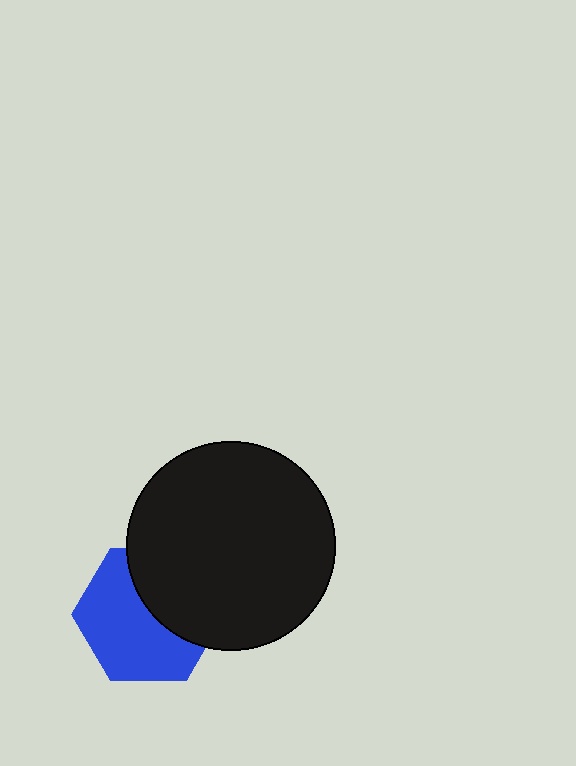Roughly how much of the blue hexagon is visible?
About half of it is visible (roughly 60%).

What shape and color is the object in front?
The object in front is a black circle.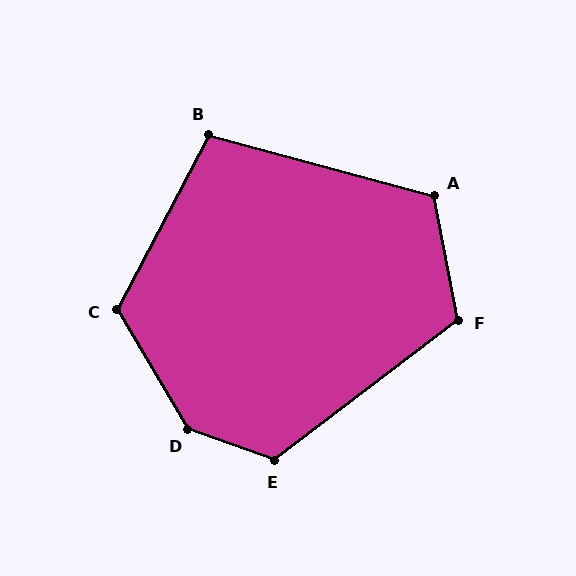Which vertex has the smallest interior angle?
B, at approximately 103 degrees.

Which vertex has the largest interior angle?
D, at approximately 141 degrees.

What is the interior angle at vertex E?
Approximately 123 degrees (obtuse).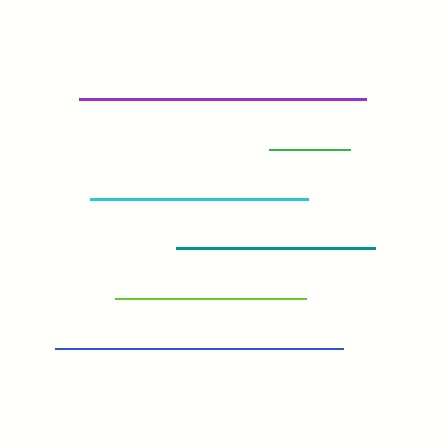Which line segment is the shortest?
The green line is the shortest at approximately 81 pixels.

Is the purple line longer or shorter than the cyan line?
The purple line is longer than the cyan line.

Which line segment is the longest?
The blue line is the longest at approximately 288 pixels.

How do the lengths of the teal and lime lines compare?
The teal and lime lines are approximately the same length.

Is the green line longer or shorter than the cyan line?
The cyan line is longer than the green line.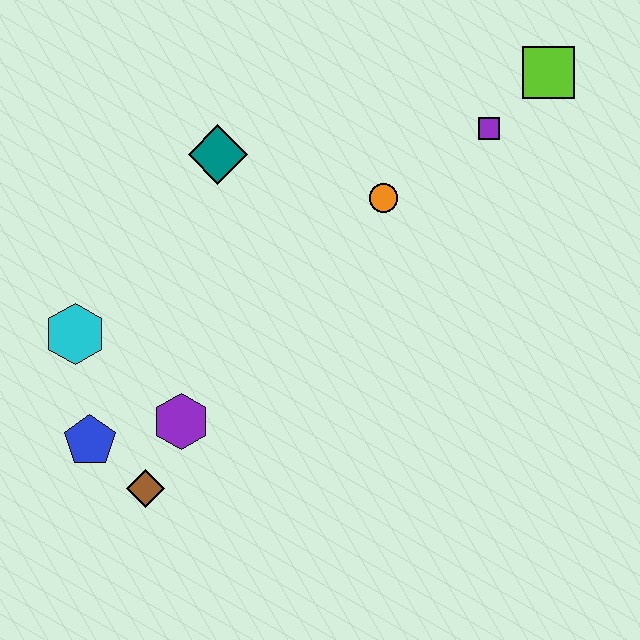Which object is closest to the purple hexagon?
The brown diamond is closest to the purple hexagon.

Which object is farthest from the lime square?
The blue pentagon is farthest from the lime square.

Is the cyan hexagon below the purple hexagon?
No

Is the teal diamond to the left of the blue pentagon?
No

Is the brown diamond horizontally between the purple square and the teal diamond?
No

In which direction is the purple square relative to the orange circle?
The purple square is to the right of the orange circle.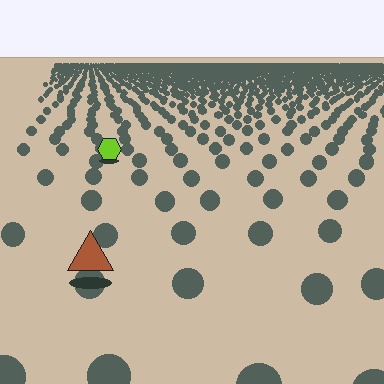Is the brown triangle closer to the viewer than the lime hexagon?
Yes. The brown triangle is closer — you can tell from the texture gradient: the ground texture is coarser near it.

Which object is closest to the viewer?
The brown triangle is closest. The texture marks near it are larger and more spread out.